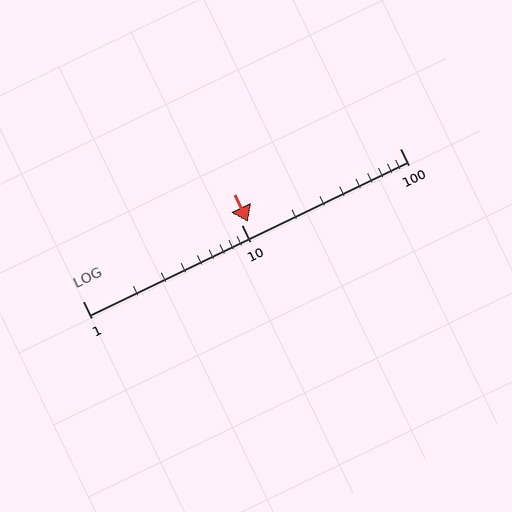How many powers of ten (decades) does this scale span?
The scale spans 2 decades, from 1 to 100.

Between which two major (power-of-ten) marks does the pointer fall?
The pointer is between 10 and 100.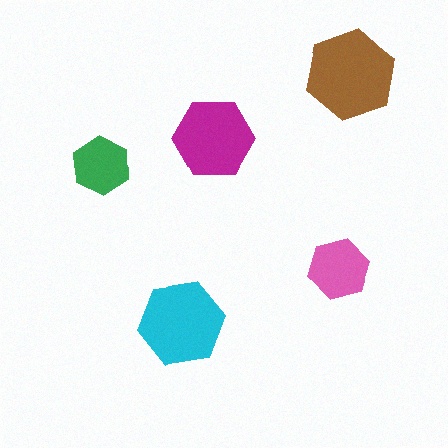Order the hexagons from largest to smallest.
the brown one, the cyan one, the magenta one, the pink one, the green one.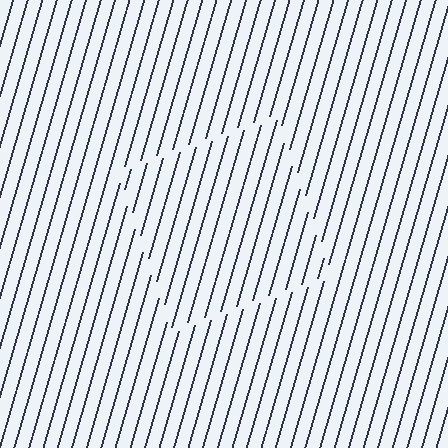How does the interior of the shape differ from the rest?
The interior of the shape contains the same grating, shifted by half a period — the contour is defined by the phase discontinuity where line-ends from the inner and outer gratings abut.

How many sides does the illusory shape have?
4 sides — the line-ends trace a square.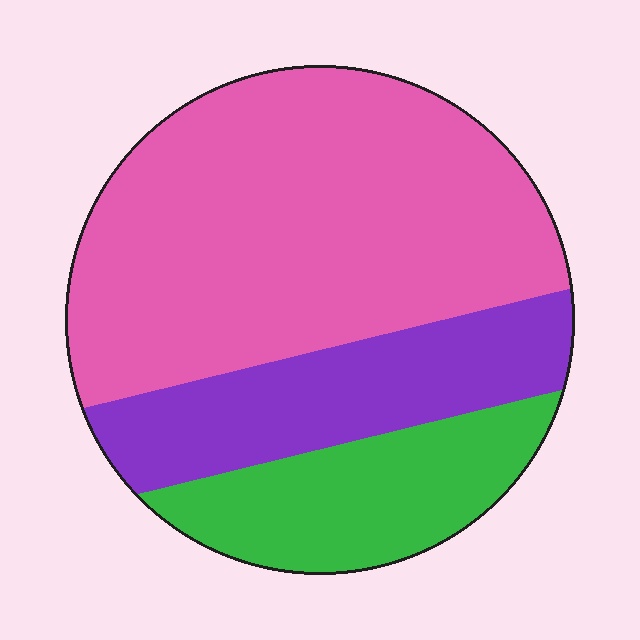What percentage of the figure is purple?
Purple takes up about one quarter (1/4) of the figure.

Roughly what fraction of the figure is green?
Green takes up between a sixth and a third of the figure.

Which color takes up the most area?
Pink, at roughly 55%.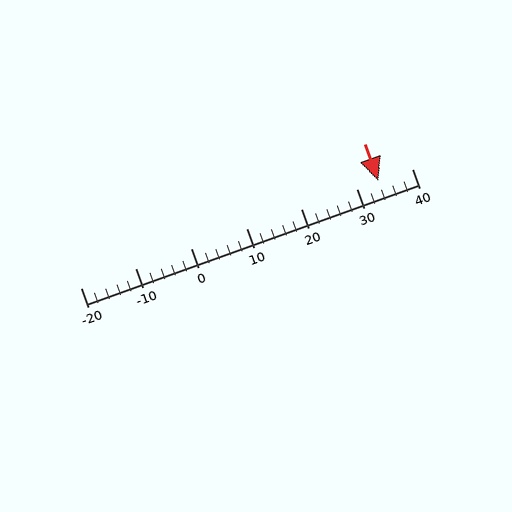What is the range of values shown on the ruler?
The ruler shows values from -20 to 40.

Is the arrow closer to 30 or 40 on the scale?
The arrow is closer to 30.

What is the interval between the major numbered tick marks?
The major tick marks are spaced 10 units apart.